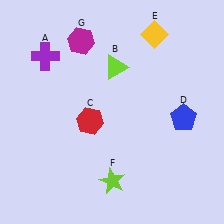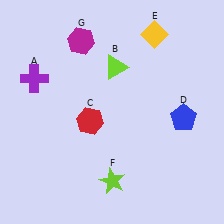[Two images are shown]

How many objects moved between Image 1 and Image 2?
1 object moved between the two images.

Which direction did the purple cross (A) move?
The purple cross (A) moved down.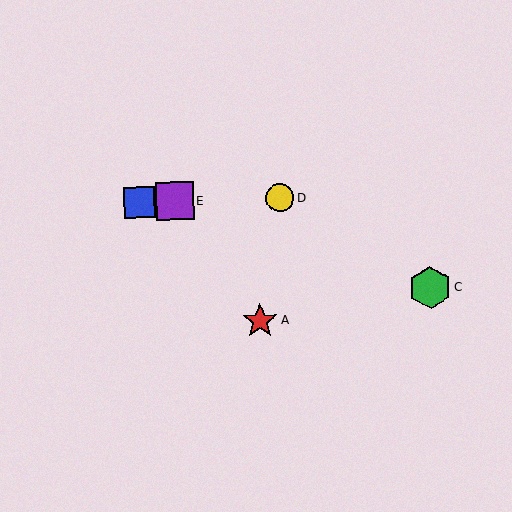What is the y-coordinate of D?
Object D is at y≈198.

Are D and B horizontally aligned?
Yes, both are at y≈198.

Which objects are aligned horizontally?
Objects B, D, E are aligned horizontally.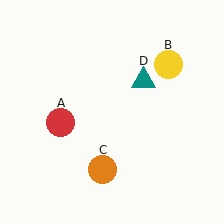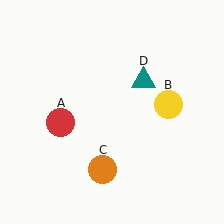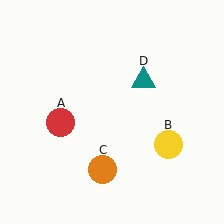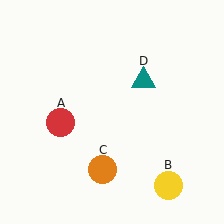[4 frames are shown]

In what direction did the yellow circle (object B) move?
The yellow circle (object B) moved down.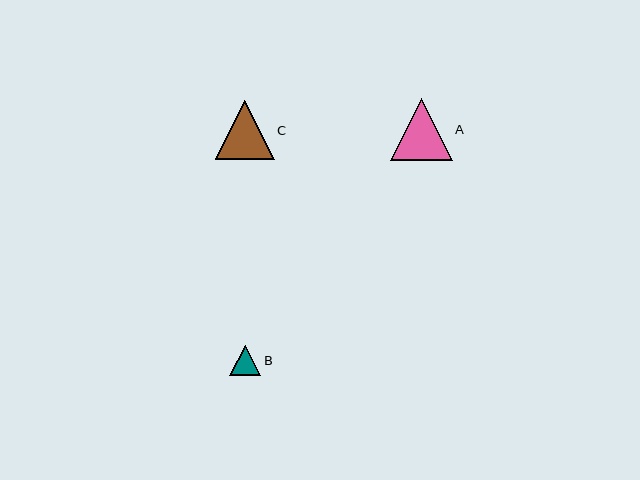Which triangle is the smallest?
Triangle B is the smallest with a size of approximately 31 pixels.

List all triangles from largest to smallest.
From largest to smallest: A, C, B.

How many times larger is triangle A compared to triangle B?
Triangle A is approximately 2.0 times the size of triangle B.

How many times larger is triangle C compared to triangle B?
Triangle C is approximately 1.9 times the size of triangle B.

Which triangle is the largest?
Triangle A is the largest with a size of approximately 62 pixels.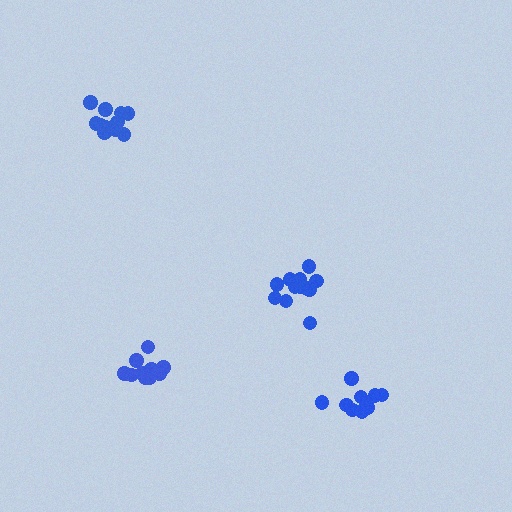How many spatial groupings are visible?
There are 4 spatial groupings.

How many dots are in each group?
Group 1: 10 dots, Group 2: 11 dots, Group 3: 10 dots, Group 4: 12 dots (43 total).